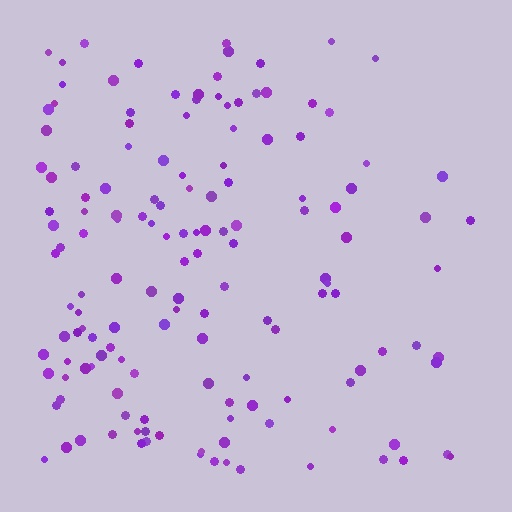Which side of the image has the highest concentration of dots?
The left.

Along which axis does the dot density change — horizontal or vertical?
Horizontal.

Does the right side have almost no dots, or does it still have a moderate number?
Still a moderate number, just noticeably fewer than the left.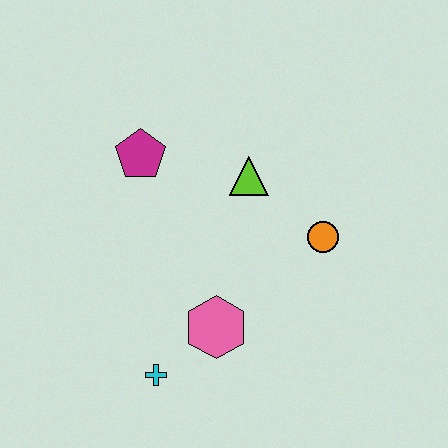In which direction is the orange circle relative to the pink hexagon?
The orange circle is to the right of the pink hexagon.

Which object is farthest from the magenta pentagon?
The cyan cross is farthest from the magenta pentagon.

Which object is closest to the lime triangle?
The orange circle is closest to the lime triangle.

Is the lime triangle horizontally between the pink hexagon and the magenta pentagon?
No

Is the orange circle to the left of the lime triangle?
No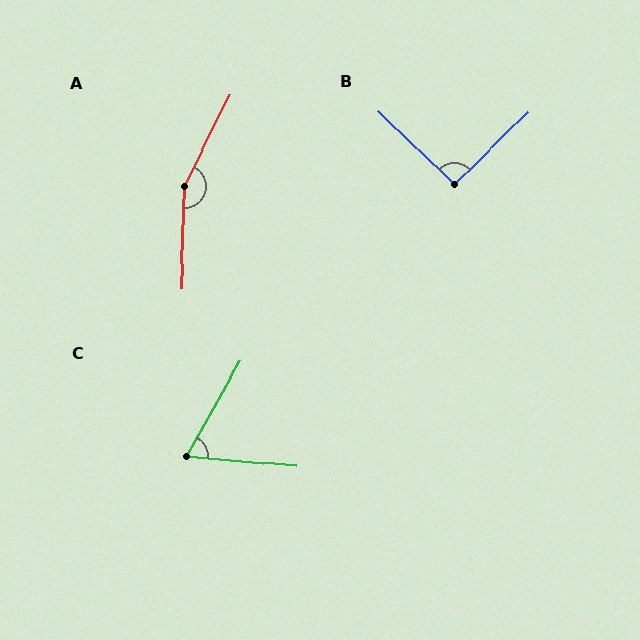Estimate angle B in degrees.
Approximately 93 degrees.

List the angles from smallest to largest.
C (65°), B (93°), A (155°).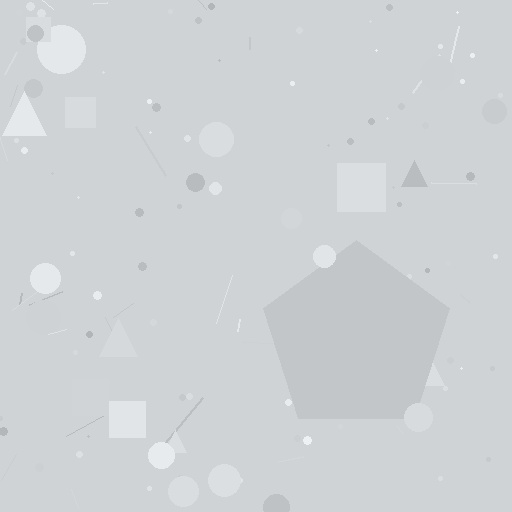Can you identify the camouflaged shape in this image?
The camouflaged shape is a pentagon.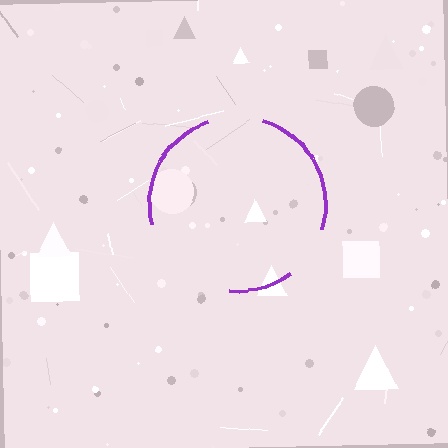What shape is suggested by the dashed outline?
The dashed outline suggests a circle.